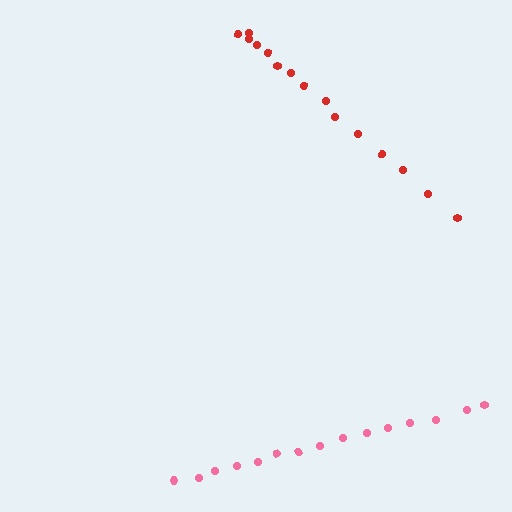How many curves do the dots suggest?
There are 2 distinct paths.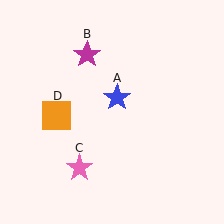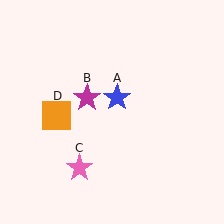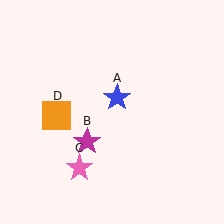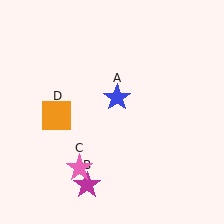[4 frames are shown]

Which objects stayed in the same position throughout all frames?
Blue star (object A) and pink star (object C) and orange square (object D) remained stationary.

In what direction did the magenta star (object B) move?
The magenta star (object B) moved down.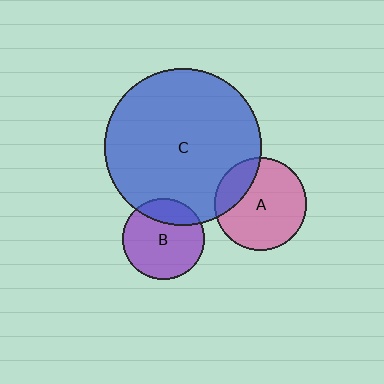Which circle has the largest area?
Circle C (blue).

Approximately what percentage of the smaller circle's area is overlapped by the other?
Approximately 20%.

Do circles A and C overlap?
Yes.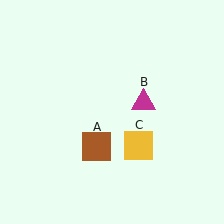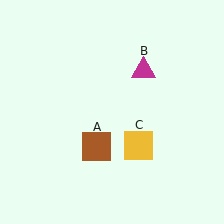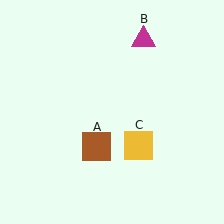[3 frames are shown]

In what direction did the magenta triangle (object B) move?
The magenta triangle (object B) moved up.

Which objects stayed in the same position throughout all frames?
Brown square (object A) and yellow square (object C) remained stationary.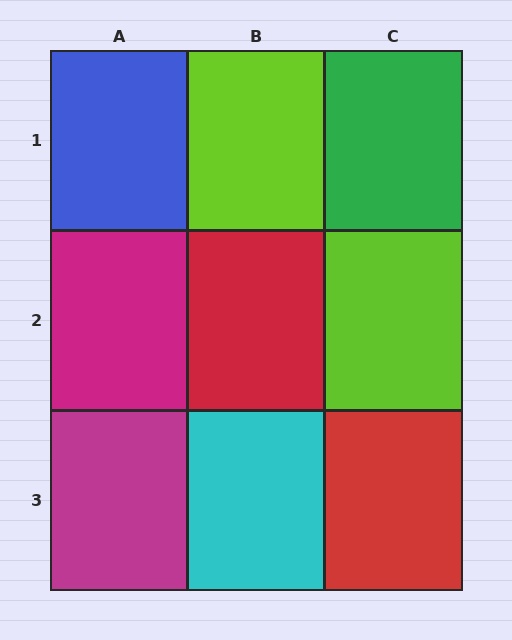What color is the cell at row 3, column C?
Red.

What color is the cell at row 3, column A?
Magenta.